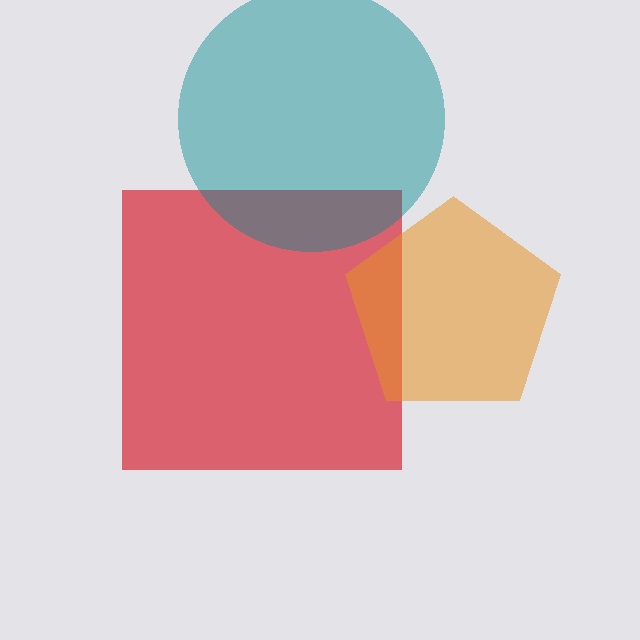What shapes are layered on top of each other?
The layered shapes are: a red square, a teal circle, an orange pentagon.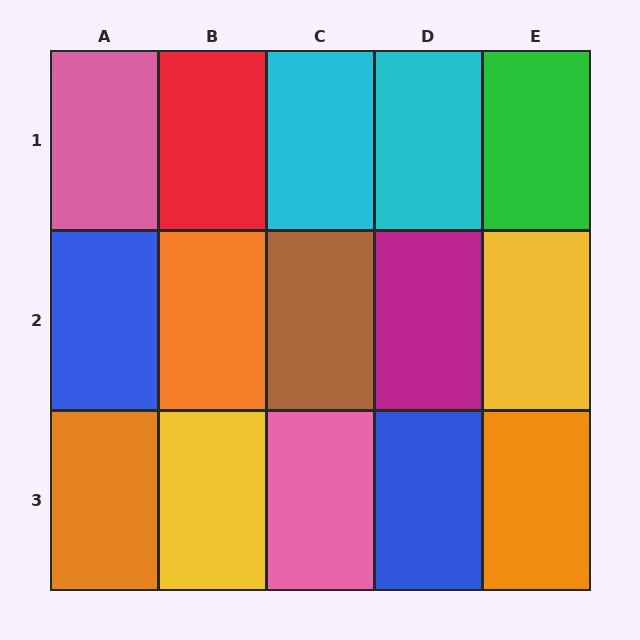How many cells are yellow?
2 cells are yellow.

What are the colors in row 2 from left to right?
Blue, orange, brown, magenta, yellow.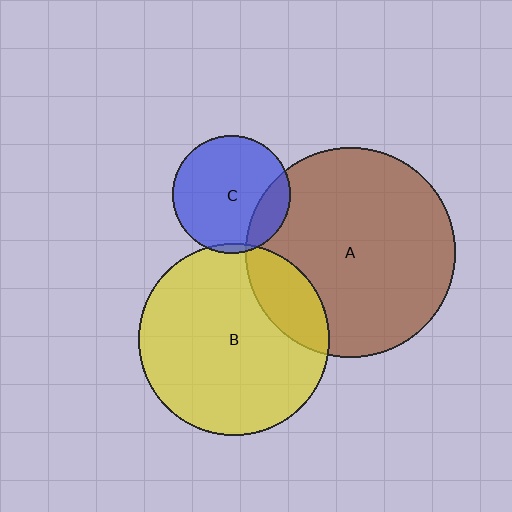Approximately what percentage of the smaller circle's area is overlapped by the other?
Approximately 20%.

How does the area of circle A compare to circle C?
Approximately 3.2 times.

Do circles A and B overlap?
Yes.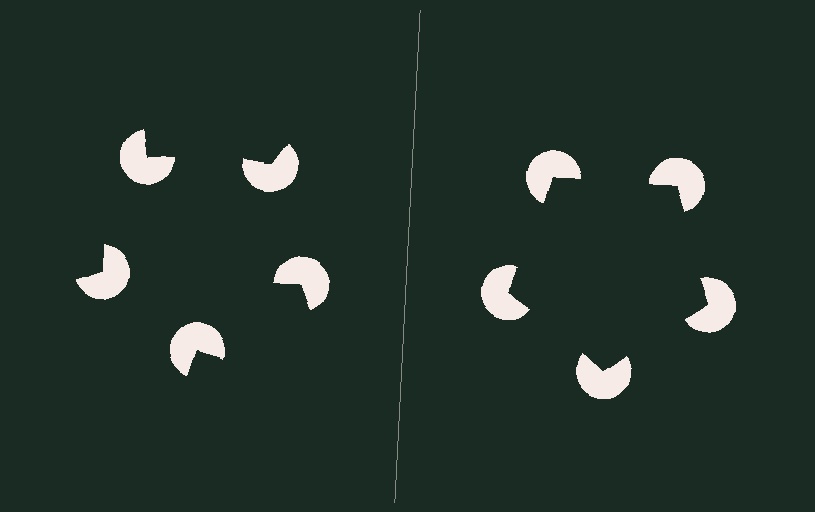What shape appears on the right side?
An illusory pentagon.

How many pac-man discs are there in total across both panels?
10 — 5 on each side.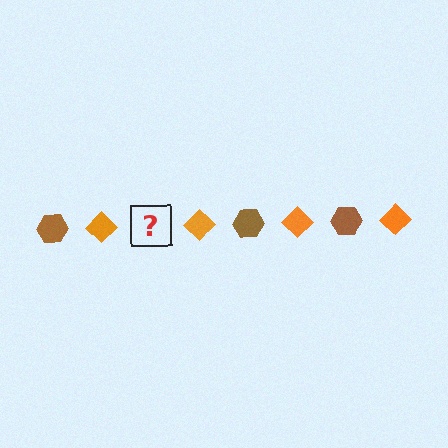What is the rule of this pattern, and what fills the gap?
The rule is that the pattern alternates between brown hexagon and orange diamond. The gap should be filled with a brown hexagon.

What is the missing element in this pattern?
The missing element is a brown hexagon.